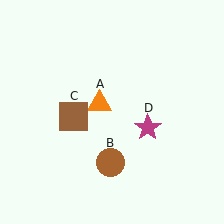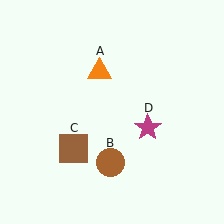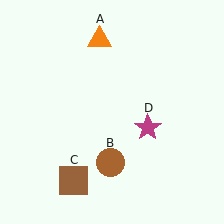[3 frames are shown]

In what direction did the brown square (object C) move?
The brown square (object C) moved down.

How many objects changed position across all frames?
2 objects changed position: orange triangle (object A), brown square (object C).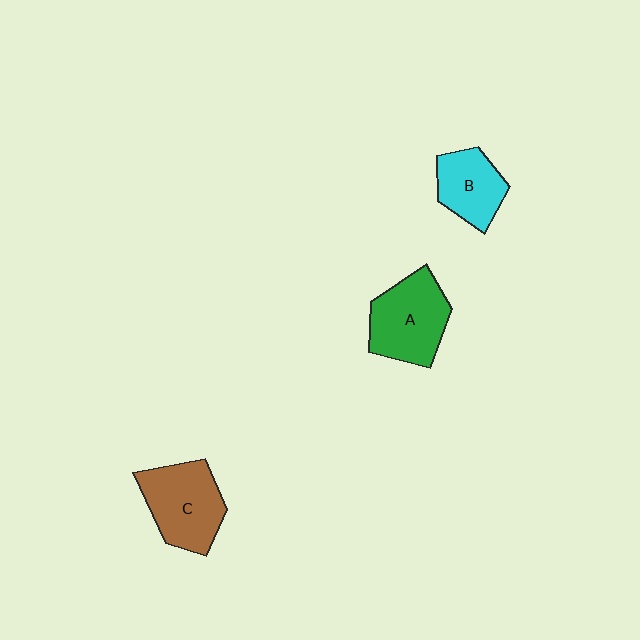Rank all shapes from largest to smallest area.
From largest to smallest: C (brown), A (green), B (cyan).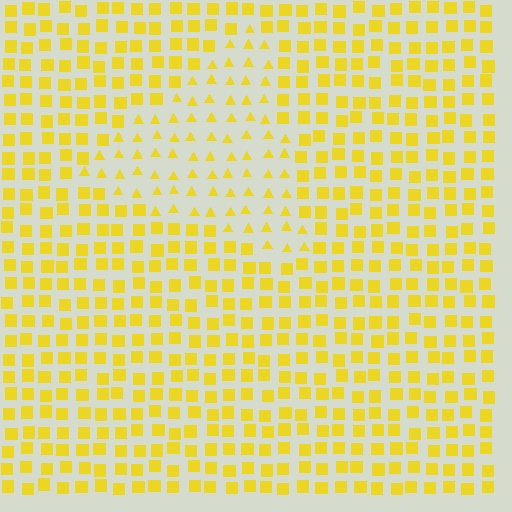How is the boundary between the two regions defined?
The boundary is defined by a change in element shape: triangles inside vs. squares outside. All elements share the same color and spacing.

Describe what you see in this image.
The image is filled with small yellow elements arranged in a uniform grid. A triangle-shaped region contains triangles, while the surrounding area contains squares. The boundary is defined purely by the change in element shape.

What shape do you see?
I see a triangle.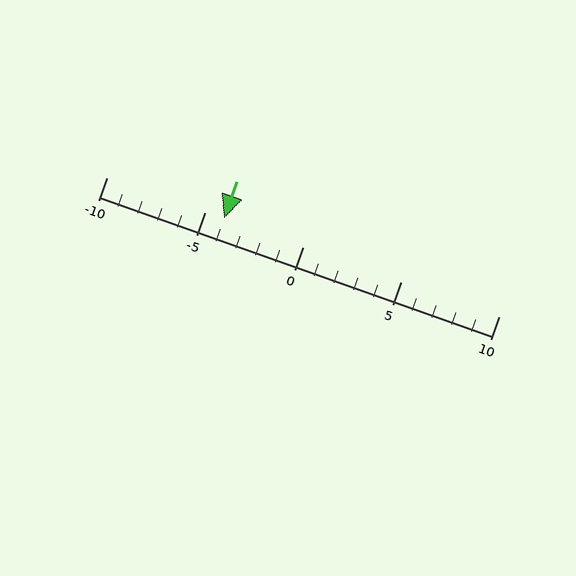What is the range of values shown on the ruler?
The ruler shows values from -10 to 10.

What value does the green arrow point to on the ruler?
The green arrow points to approximately -4.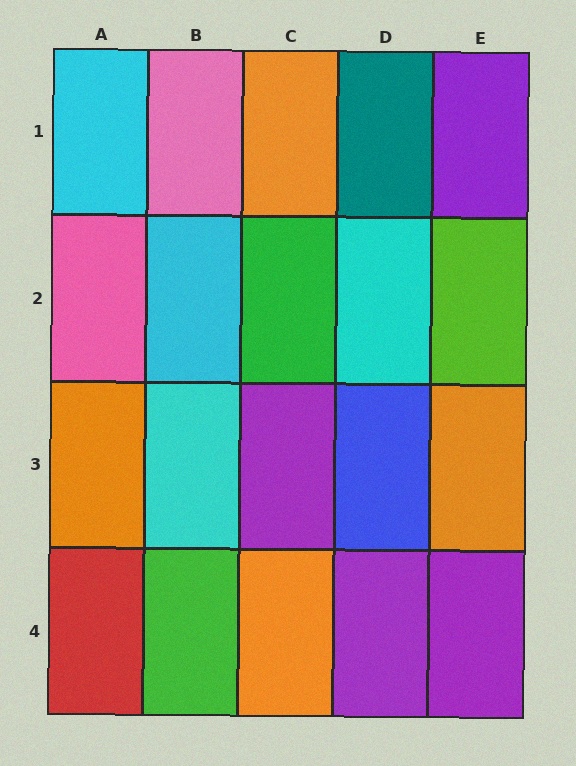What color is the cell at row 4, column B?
Green.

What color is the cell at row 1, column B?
Pink.